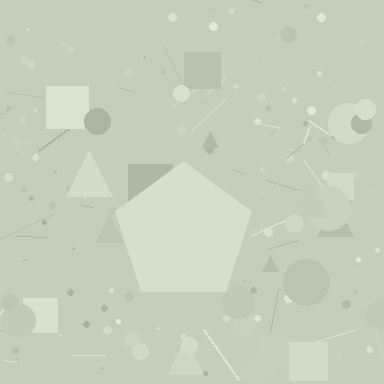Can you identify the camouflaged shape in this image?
The camouflaged shape is a pentagon.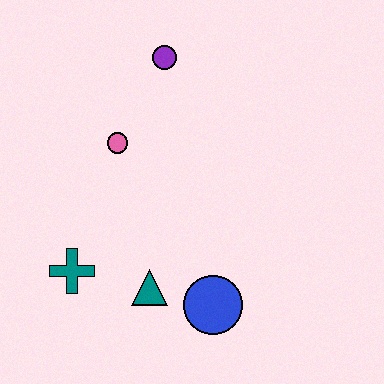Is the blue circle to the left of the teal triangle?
No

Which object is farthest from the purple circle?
The blue circle is farthest from the purple circle.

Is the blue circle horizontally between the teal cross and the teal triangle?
No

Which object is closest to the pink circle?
The purple circle is closest to the pink circle.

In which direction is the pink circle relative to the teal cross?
The pink circle is above the teal cross.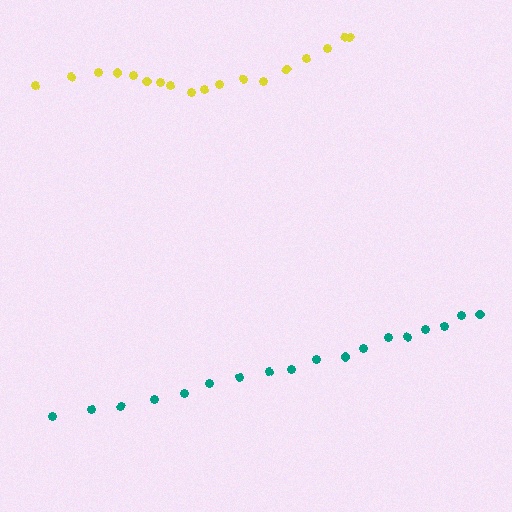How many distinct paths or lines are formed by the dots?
There are 2 distinct paths.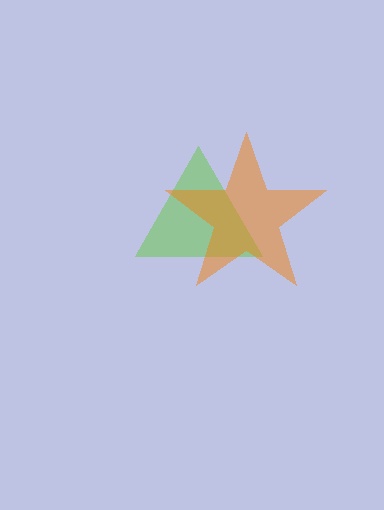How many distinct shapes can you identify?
There are 2 distinct shapes: a lime triangle, an orange star.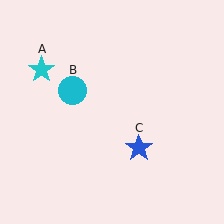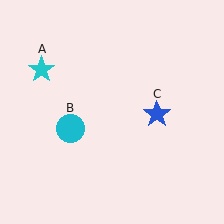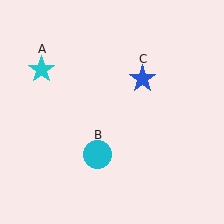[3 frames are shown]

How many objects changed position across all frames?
2 objects changed position: cyan circle (object B), blue star (object C).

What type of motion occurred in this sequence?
The cyan circle (object B), blue star (object C) rotated counterclockwise around the center of the scene.